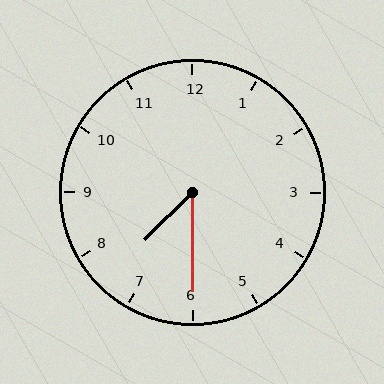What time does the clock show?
7:30.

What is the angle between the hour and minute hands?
Approximately 45 degrees.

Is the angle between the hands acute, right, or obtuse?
It is acute.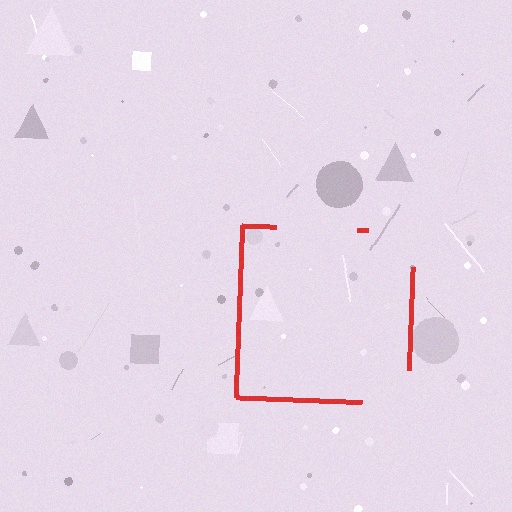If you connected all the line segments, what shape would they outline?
They would outline a square.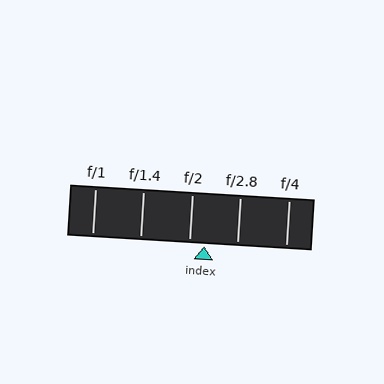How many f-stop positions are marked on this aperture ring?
There are 5 f-stop positions marked.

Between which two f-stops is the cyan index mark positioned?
The index mark is between f/2 and f/2.8.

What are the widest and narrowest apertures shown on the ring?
The widest aperture shown is f/1 and the narrowest is f/4.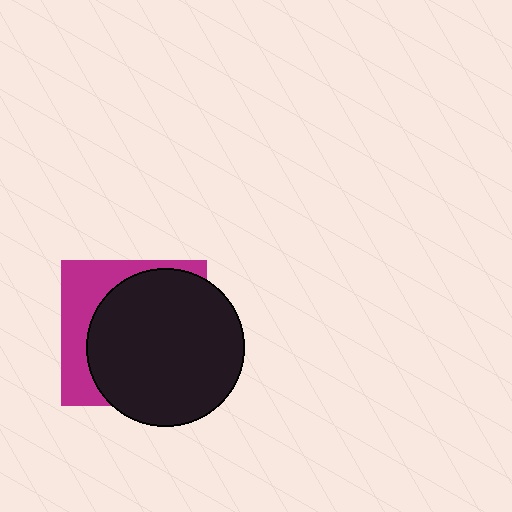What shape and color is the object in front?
The object in front is a black circle.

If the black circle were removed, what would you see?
You would see the complete magenta square.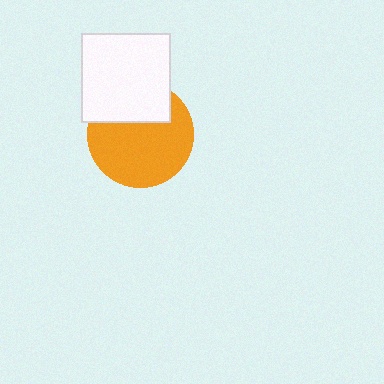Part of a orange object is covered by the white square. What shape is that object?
It is a circle.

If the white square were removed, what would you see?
You would see the complete orange circle.